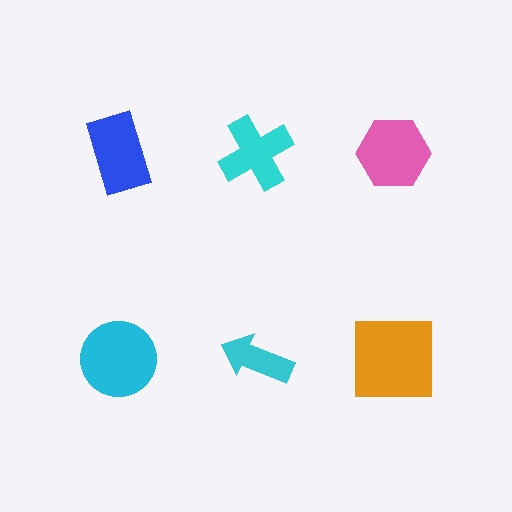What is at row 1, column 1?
A blue rectangle.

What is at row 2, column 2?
A cyan arrow.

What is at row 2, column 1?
A cyan circle.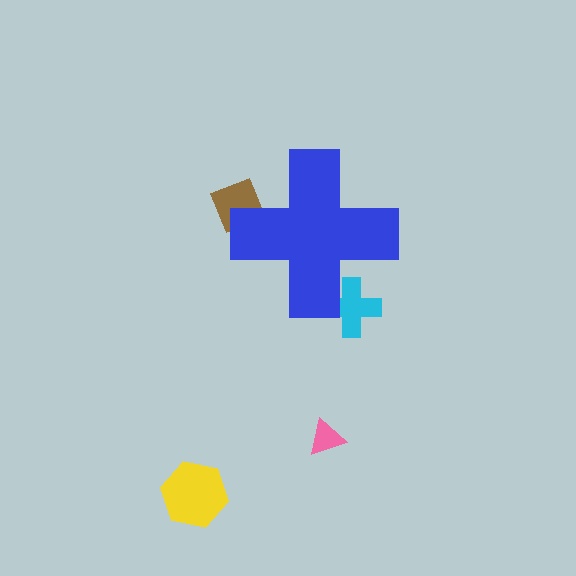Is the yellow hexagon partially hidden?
No, the yellow hexagon is fully visible.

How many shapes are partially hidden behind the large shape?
2 shapes are partially hidden.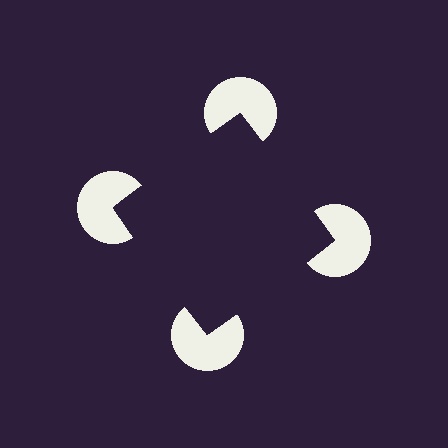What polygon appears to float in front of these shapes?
An illusory square — its edges are inferred from the aligned wedge cuts in the pac-man discs, not physically drawn.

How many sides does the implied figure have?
4 sides.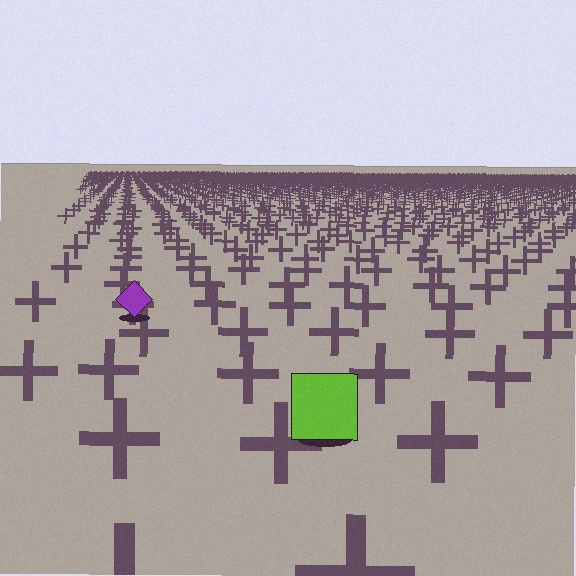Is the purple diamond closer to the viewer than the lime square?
No. The lime square is closer — you can tell from the texture gradient: the ground texture is coarser near it.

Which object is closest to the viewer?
The lime square is closest. The texture marks near it are larger and more spread out.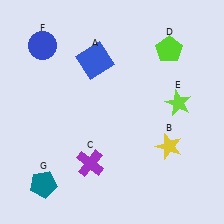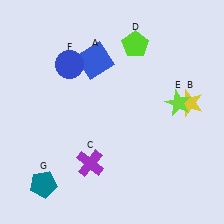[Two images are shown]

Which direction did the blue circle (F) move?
The blue circle (F) moved right.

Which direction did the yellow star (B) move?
The yellow star (B) moved up.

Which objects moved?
The objects that moved are: the yellow star (B), the lime pentagon (D), the blue circle (F).